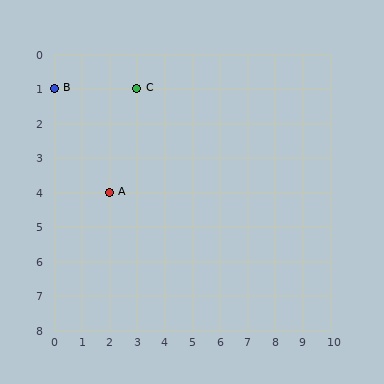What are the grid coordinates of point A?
Point A is at grid coordinates (2, 4).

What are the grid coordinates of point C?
Point C is at grid coordinates (3, 1).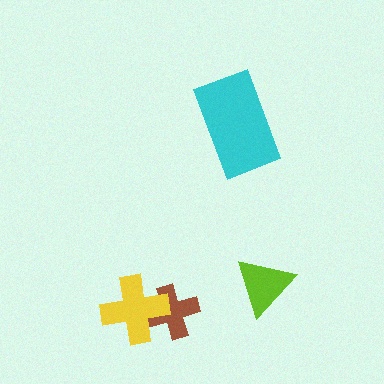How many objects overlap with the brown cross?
1 object overlaps with the brown cross.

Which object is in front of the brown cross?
The yellow cross is in front of the brown cross.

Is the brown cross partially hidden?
Yes, it is partially covered by another shape.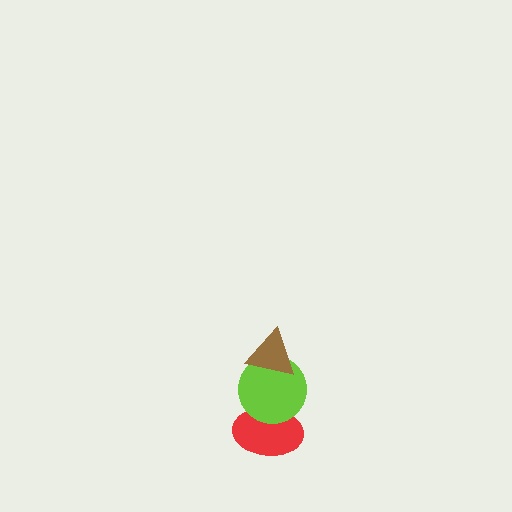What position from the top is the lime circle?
The lime circle is 2nd from the top.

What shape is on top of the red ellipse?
The lime circle is on top of the red ellipse.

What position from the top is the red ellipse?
The red ellipse is 3rd from the top.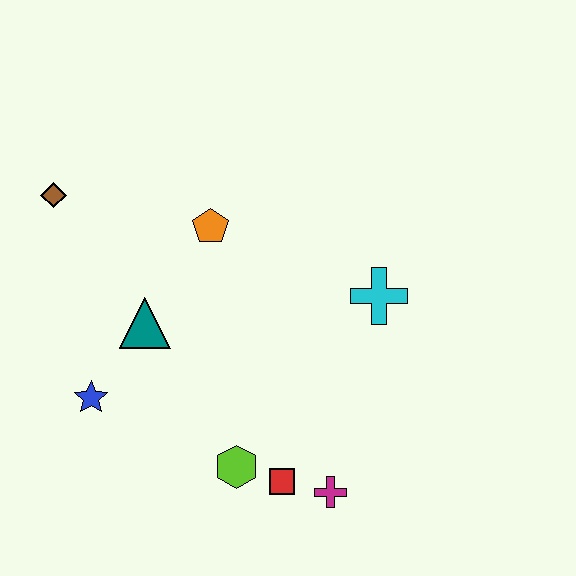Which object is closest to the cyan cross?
The orange pentagon is closest to the cyan cross.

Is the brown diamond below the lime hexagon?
No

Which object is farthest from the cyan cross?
The brown diamond is farthest from the cyan cross.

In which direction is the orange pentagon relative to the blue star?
The orange pentagon is above the blue star.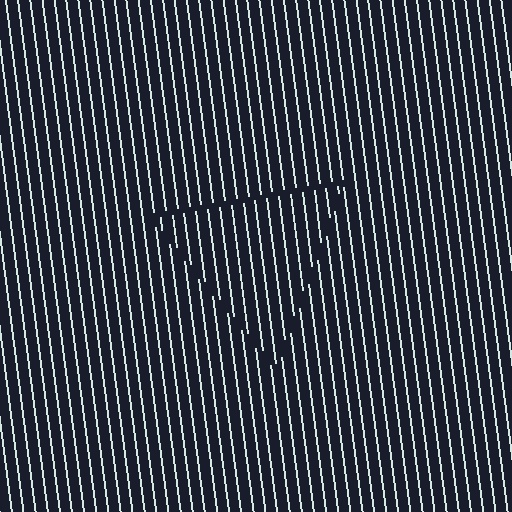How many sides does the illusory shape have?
3 sides — the line-ends trace a triangle.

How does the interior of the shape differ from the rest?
The interior of the shape contains the same grating, shifted by half a period — the contour is defined by the phase discontinuity where line-ends from the inner and outer gratings abut.